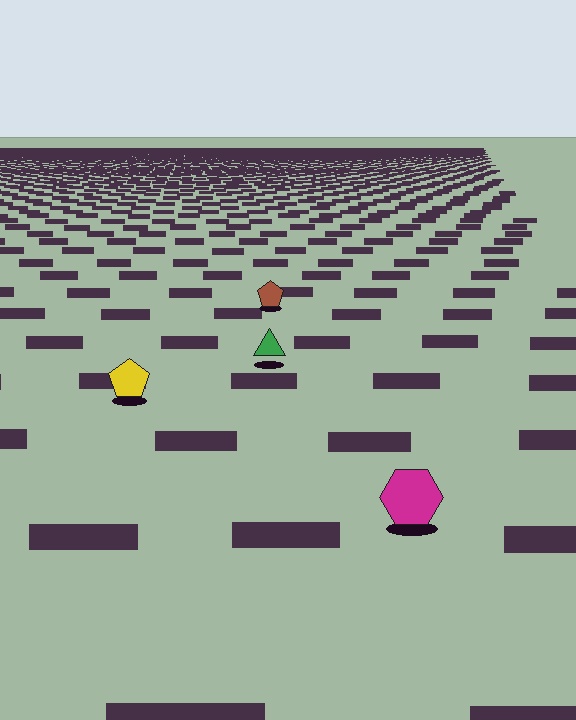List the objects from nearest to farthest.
From nearest to farthest: the magenta hexagon, the yellow pentagon, the green triangle, the brown pentagon.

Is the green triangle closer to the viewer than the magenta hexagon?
No. The magenta hexagon is closer — you can tell from the texture gradient: the ground texture is coarser near it.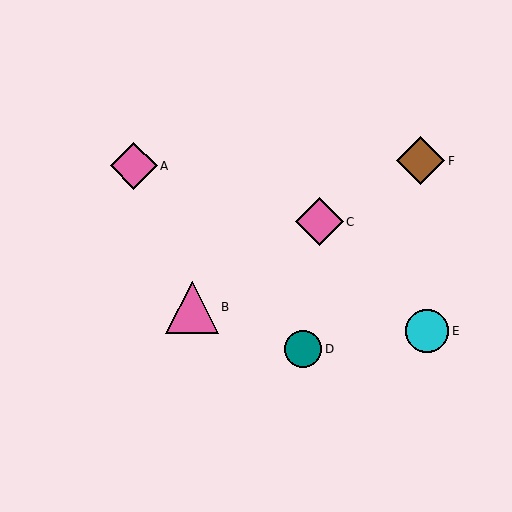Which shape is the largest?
The pink triangle (labeled B) is the largest.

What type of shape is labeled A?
Shape A is a pink diamond.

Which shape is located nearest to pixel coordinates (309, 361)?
The teal circle (labeled D) at (303, 349) is nearest to that location.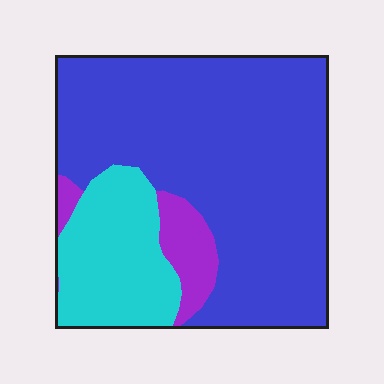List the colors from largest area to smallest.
From largest to smallest: blue, cyan, purple.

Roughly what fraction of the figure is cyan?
Cyan takes up about one fifth (1/5) of the figure.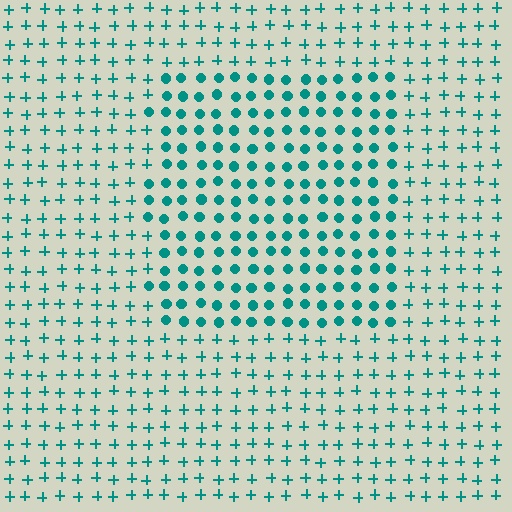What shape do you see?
I see a rectangle.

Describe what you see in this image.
The image is filled with small teal elements arranged in a uniform grid. A rectangle-shaped region contains circles, while the surrounding area contains plus signs. The boundary is defined purely by the change in element shape.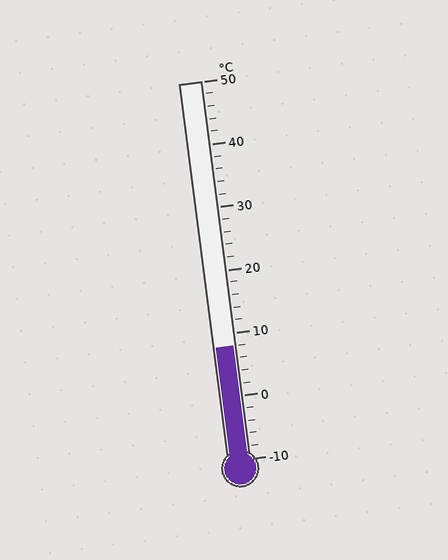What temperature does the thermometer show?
The thermometer shows approximately 8°C.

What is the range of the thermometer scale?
The thermometer scale ranges from -10°C to 50°C.